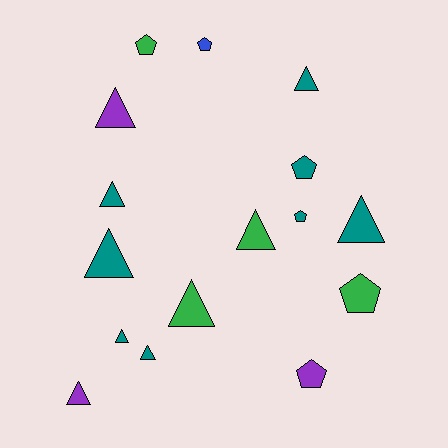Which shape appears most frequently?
Triangle, with 10 objects.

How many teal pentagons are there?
There are 2 teal pentagons.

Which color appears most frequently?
Teal, with 8 objects.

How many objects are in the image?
There are 16 objects.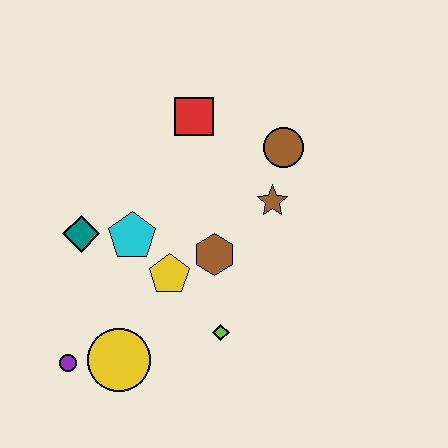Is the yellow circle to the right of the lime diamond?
No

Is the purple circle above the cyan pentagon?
No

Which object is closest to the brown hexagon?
The yellow pentagon is closest to the brown hexagon.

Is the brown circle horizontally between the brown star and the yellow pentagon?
No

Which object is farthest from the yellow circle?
The brown circle is farthest from the yellow circle.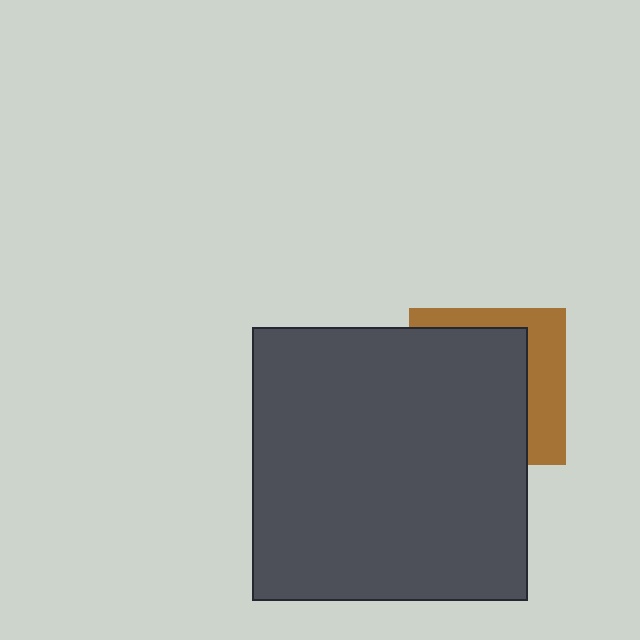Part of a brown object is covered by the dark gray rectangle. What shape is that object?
It is a square.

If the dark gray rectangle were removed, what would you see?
You would see the complete brown square.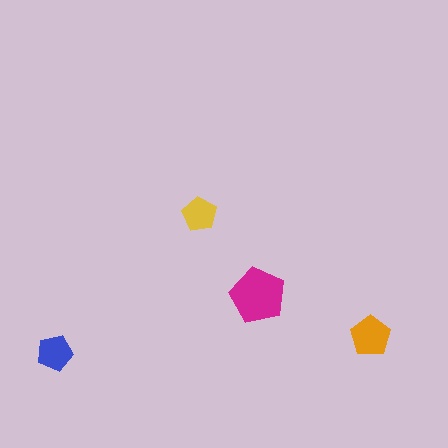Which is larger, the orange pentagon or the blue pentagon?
The orange one.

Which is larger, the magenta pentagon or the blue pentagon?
The magenta one.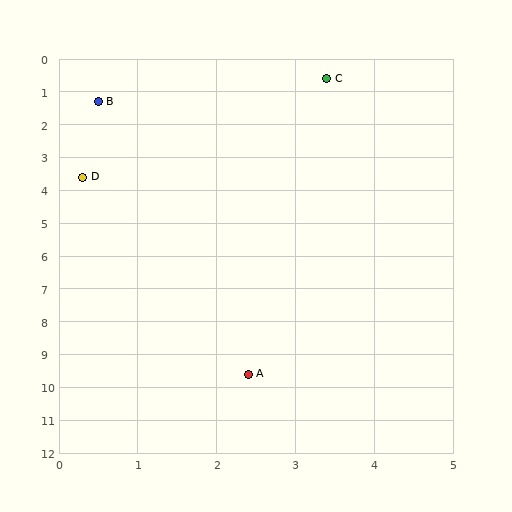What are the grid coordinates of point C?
Point C is at approximately (3.4, 0.6).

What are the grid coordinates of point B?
Point B is at approximately (0.5, 1.3).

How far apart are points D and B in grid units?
Points D and B are about 2.3 grid units apart.